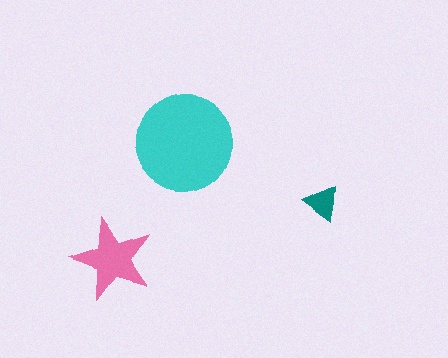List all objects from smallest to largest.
The teal triangle, the pink star, the cyan circle.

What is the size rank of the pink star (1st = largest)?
2nd.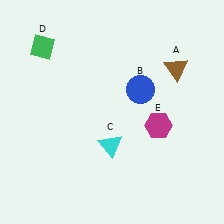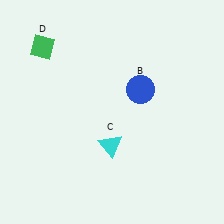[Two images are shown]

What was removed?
The magenta hexagon (E), the brown triangle (A) were removed in Image 2.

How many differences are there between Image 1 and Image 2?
There are 2 differences between the two images.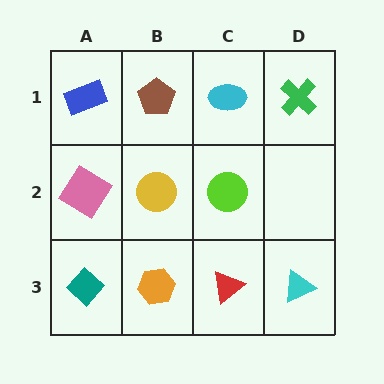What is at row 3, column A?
A teal diamond.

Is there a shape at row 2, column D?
No, that cell is empty.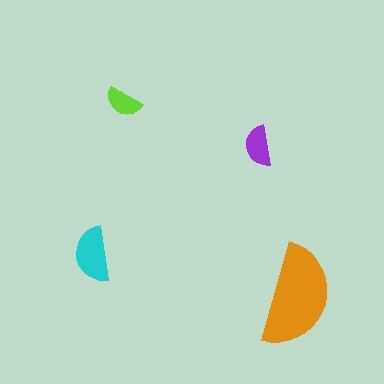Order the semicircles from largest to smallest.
the orange one, the cyan one, the purple one, the lime one.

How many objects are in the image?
There are 4 objects in the image.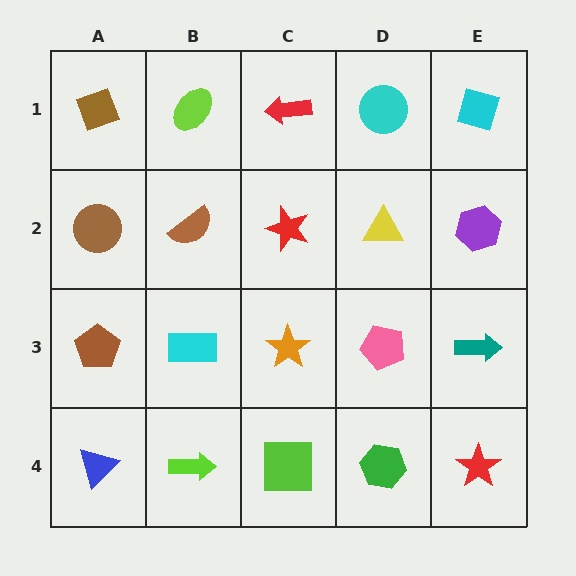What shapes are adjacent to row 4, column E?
A teal arrow (row 3, column E), a green hexagon (row 4, column D).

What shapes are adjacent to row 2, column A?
A brown diamond (row 1, column A), a brown pentagon (row 3, column A), a brown semicircle (row 2, column B).